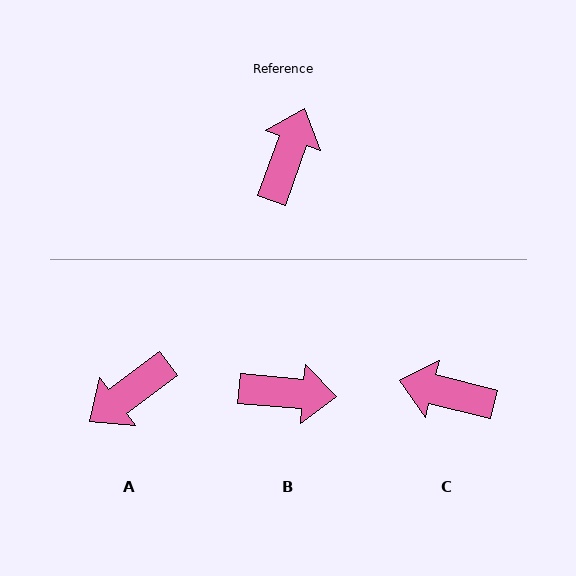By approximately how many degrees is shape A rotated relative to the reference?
Approximately 147 degrees counter-clockwise.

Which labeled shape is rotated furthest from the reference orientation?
A, about 147 degrees away.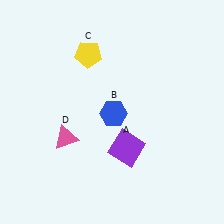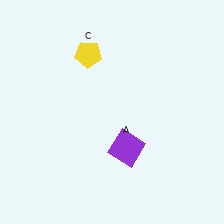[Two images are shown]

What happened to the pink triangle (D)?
The pink triangle (D) was removed in Image 2. It was in the bottom-left area of Image 1.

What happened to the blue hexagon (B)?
The blue hexagon (B) was removed in Image 2. It was in the bottom-right area of Image 1.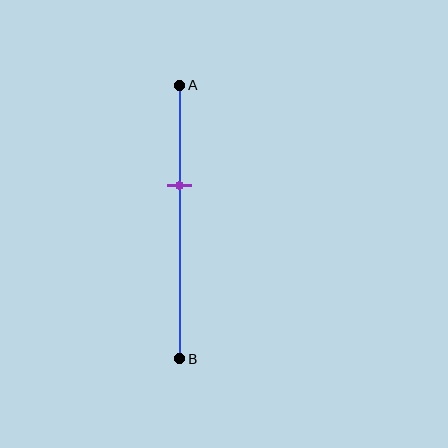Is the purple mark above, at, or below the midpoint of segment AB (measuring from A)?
The purple mark is above the midpoint of segment AB.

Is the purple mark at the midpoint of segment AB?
No, the mark is at about 35% from A, not at the 50% midpoint.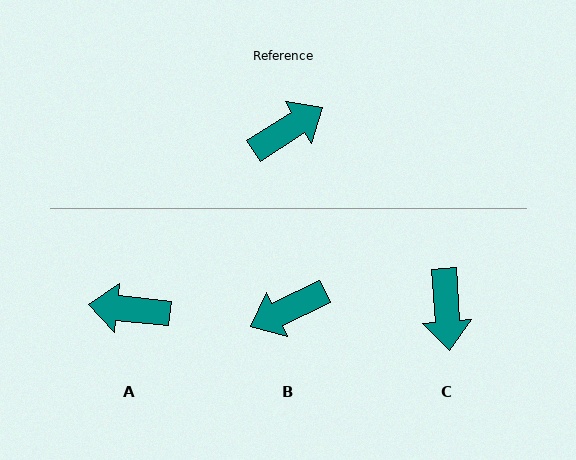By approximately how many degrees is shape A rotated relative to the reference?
Approximately 141 degrees counter-clockwise.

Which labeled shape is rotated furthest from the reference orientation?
B, about 172 degrees away.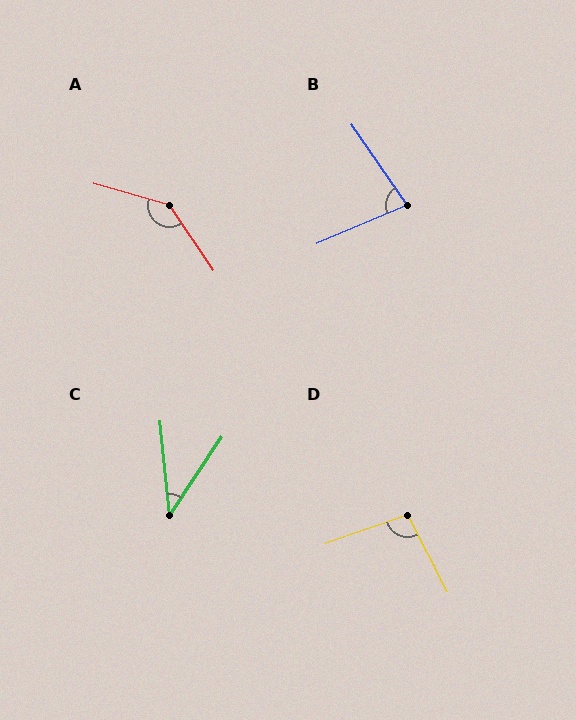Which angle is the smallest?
C, at approximately 40 degrees.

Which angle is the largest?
A, at approximately 140 degrees.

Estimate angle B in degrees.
Approximately 78 degrees.